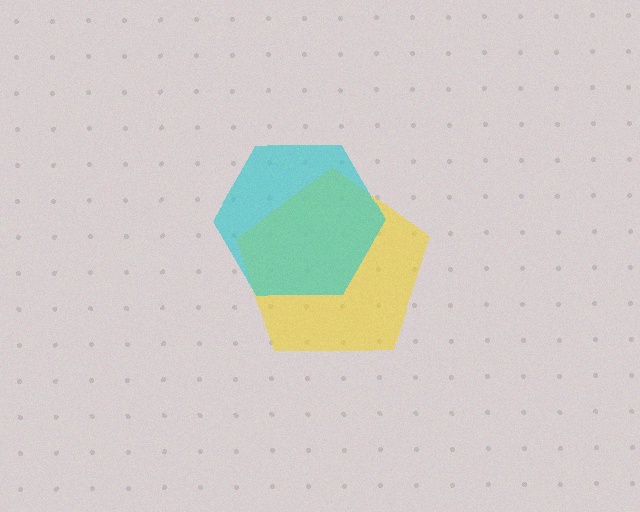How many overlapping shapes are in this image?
There are 2 overlapping shapes in the image.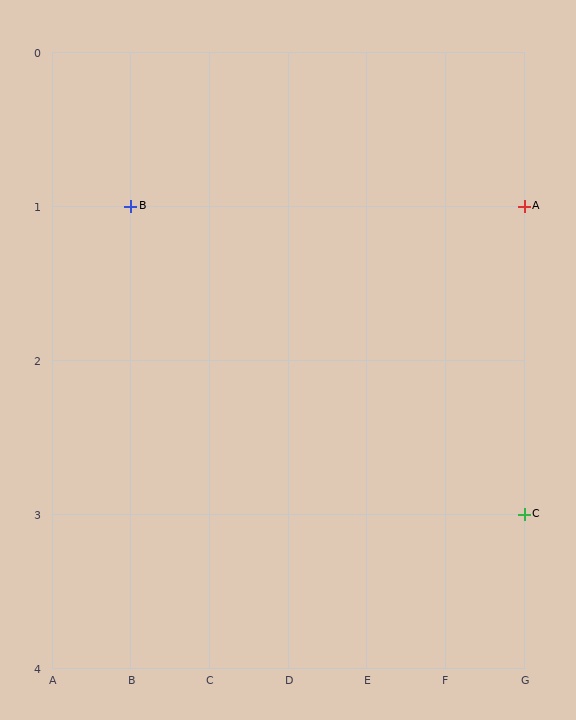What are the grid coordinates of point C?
Point C is at grid coordinates (G, 3).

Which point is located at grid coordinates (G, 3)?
Point C is at (G, 3).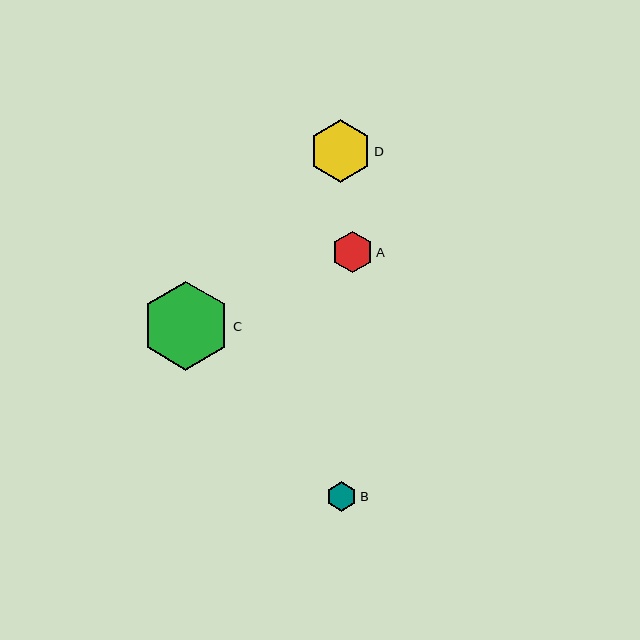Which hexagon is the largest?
Hexagon C is the largest with a size of approximately 88 pixels.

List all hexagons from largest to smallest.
From largest to smallest: C, D, A, B.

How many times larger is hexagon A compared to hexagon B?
Hexagon A is approximately 1.4 times the size of hexagon B.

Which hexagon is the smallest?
Hexagon B is the smallest with a size of approximately 30 pixels.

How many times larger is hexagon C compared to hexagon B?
Hexagon C is approximately 3.0 times the size of hexagon B.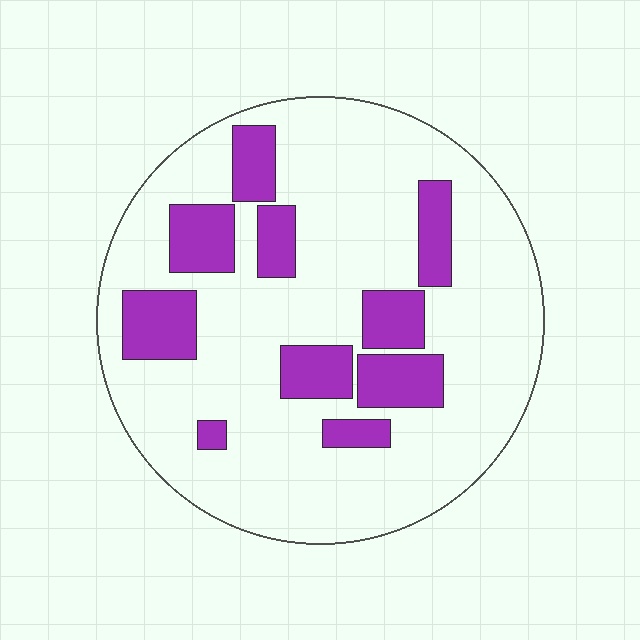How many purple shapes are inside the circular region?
10.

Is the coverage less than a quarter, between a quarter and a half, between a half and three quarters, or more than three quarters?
Less than a quarter.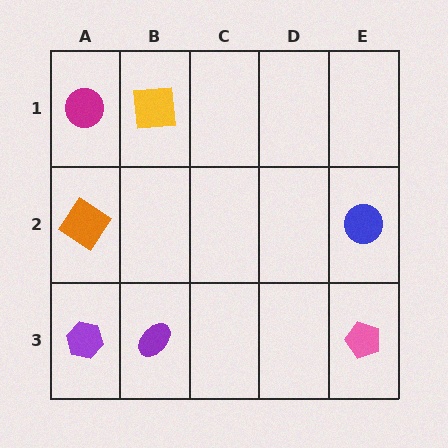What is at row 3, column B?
A purple ellipse.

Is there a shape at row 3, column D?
No, that cell is empty.